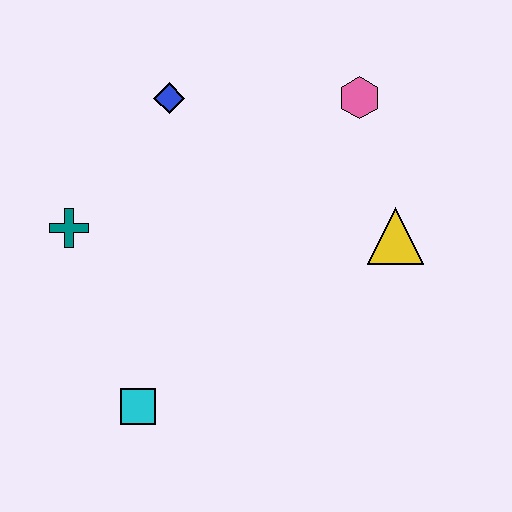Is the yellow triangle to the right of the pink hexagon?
Yes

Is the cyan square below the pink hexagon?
Yes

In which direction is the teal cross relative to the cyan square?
The teal cross is above the cyan square.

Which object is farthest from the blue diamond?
The cyan square is farthest from the blue diamond.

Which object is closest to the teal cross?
The blue diamond is closest to the teal cross.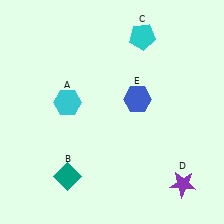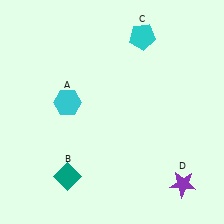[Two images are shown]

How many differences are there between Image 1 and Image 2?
There is 1 difference between the two images.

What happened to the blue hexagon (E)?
The blue hexagon (E) was removed in Image 2. It was in the top-right area of Image 1.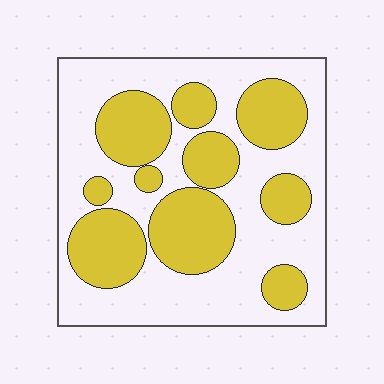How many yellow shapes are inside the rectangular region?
10.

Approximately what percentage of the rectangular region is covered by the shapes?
Approximately 40%.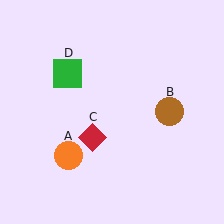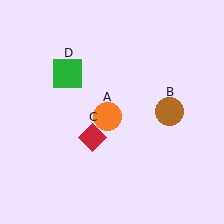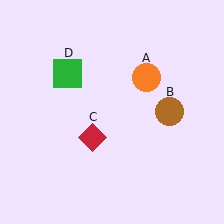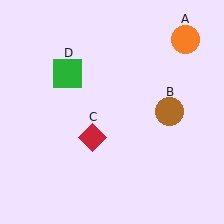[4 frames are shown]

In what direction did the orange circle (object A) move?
The orange circle (object A) moved up and to the right.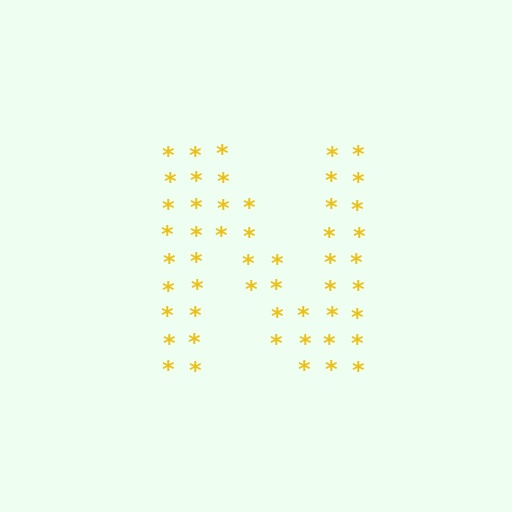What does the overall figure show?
The overall figure shows the letter N.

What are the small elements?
The small elements are asterisks.